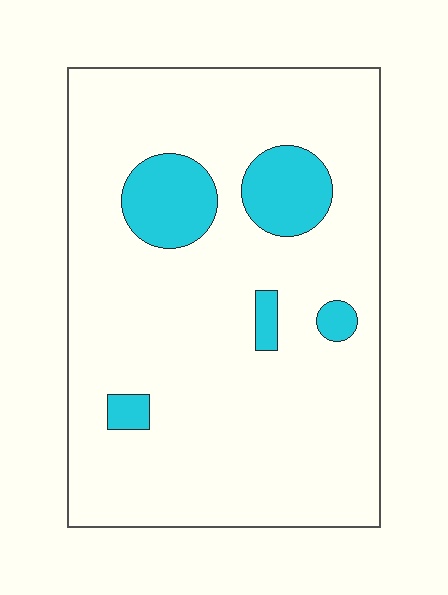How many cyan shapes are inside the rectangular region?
5.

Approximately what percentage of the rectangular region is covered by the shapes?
Approximately 15%.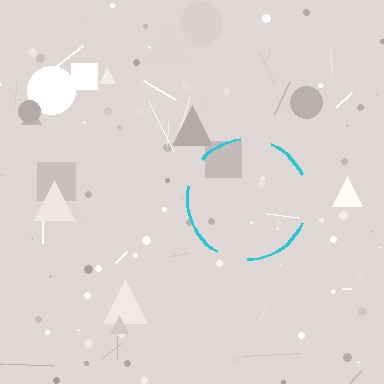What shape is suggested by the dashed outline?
The dashed outline suggests a circle.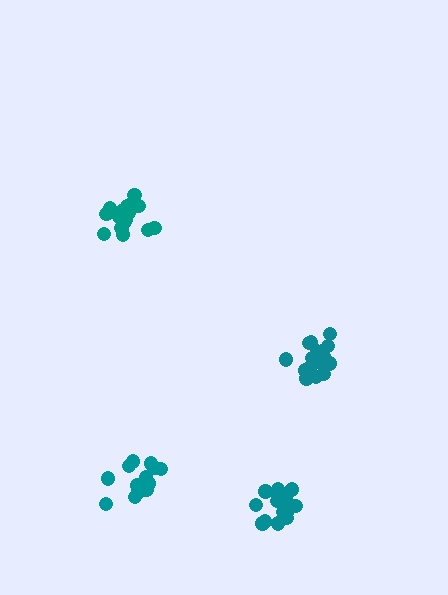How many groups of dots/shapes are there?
There are 4 groups.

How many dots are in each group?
Group 1: 19 dots, Group 2: 19 dots, Group 3: 15 dots, Group 4: 19 dots (72 total).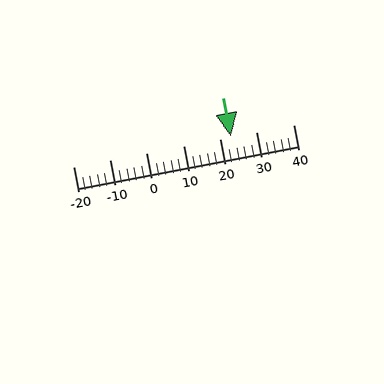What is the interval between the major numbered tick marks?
The major tick marks are spaced 10 units apart.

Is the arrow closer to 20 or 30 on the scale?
The arrow is closer to 20.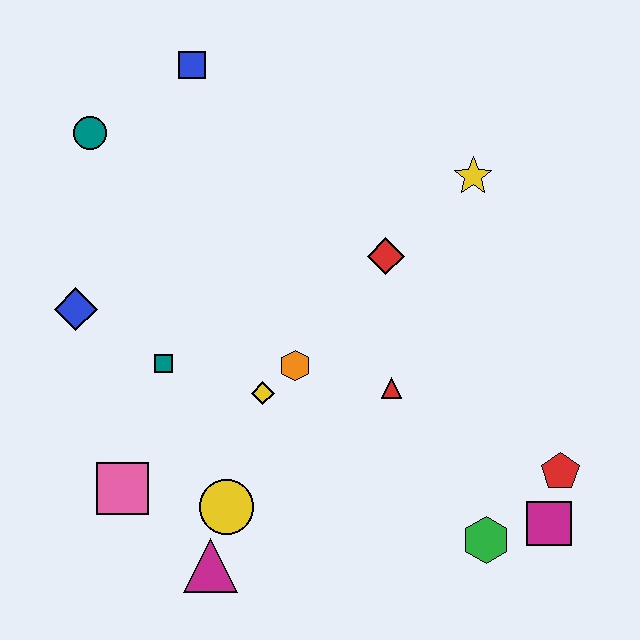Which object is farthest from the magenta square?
The teal circle is farthest from the magenta square.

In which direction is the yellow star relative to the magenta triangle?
The yellow star is above the magenta triangle.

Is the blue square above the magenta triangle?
Yes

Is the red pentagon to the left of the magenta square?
No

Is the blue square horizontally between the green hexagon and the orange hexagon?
No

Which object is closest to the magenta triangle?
The yellow circle is closest to the magenta triangle.